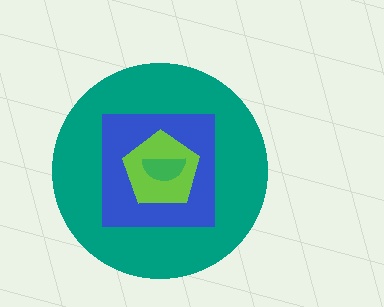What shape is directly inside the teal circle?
The blue square.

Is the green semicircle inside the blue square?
Yes.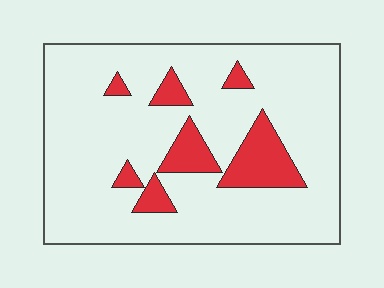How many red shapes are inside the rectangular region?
7.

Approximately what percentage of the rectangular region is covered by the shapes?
Approximately 15%.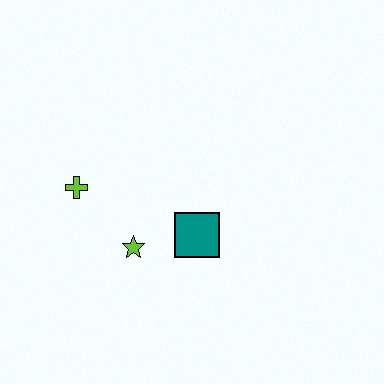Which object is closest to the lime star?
The teal square is closest to the lime star.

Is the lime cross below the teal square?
No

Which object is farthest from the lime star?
The lime cross is farthest from the lime star.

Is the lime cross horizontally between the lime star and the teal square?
No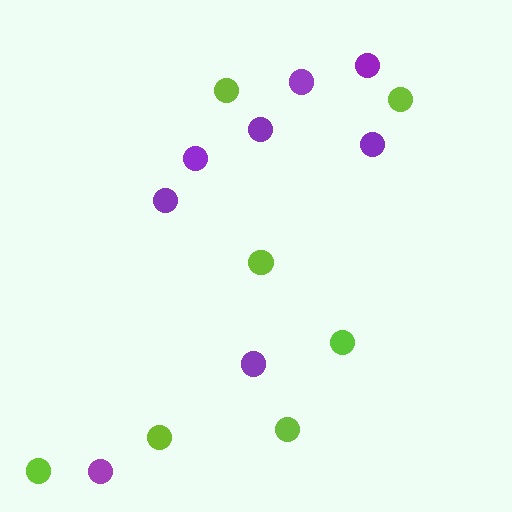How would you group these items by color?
There are 2 groups: one group of purple circles (8) and one group of lime circles (7).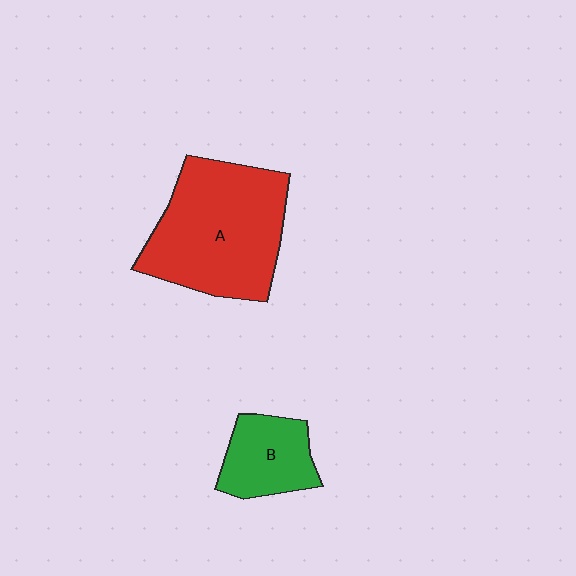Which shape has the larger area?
Shape A (red).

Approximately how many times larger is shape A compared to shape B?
Approximately 2.4 times.